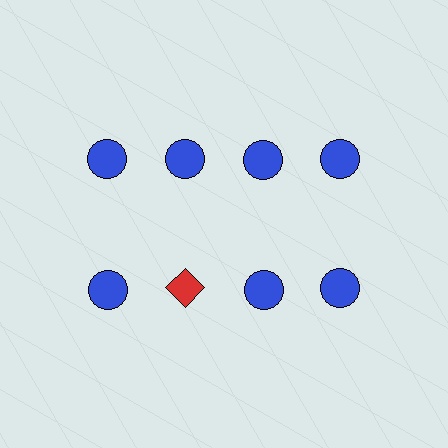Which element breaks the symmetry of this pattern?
The red diamond in the second row, second from left column breaks the symmetry. All other shapes are blue circles.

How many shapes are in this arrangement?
There are 8 shapes arranged in a grid pattern.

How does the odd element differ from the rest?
It differs in both color (red instead of blue) and shape (diamond instead of circle).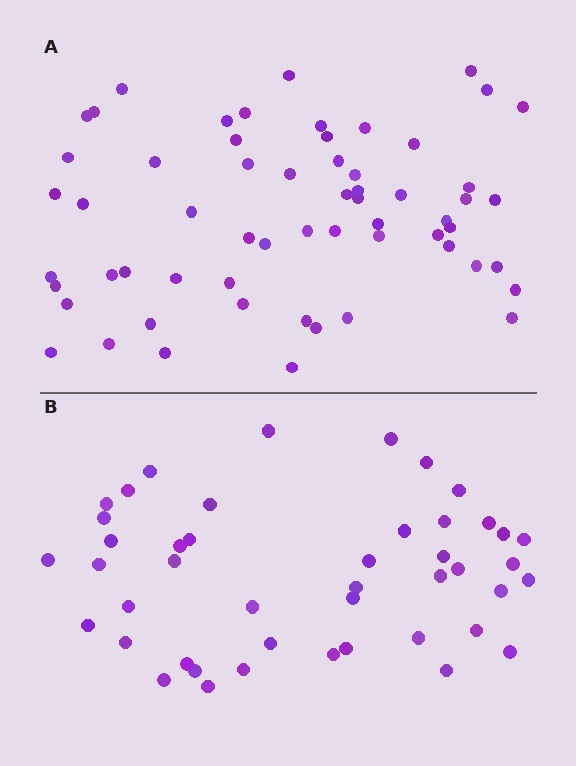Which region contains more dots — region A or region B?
Region A (the top region) has more dots.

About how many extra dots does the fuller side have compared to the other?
Region A has approximately 15 more dots than region B.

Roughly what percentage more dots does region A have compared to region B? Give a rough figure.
About 35% more.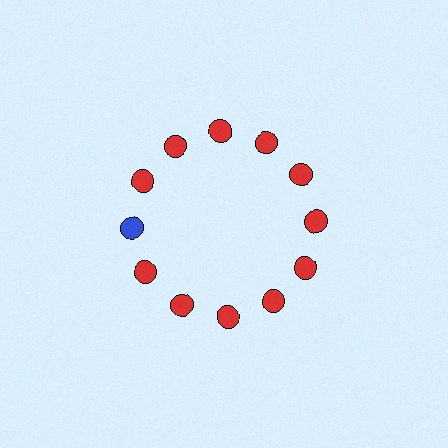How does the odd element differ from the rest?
It has a different color: blue instead of red.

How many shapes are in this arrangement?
There are 12 shapes arranged in a ring pattern.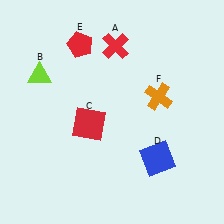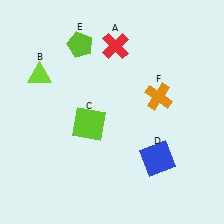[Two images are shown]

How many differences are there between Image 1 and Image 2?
There are 2 differences between the two images.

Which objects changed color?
C changed from red to lime. E changed from red to lime.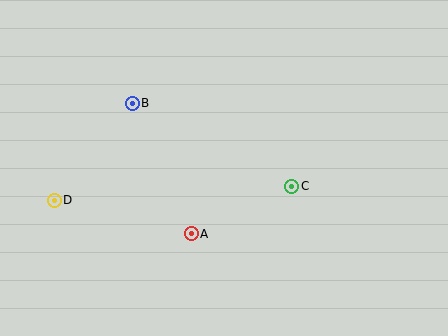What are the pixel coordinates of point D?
Point D is at (54, 200).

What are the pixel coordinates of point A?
Point A is at (191, 234).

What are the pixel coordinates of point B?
Point B is at (132, 104).